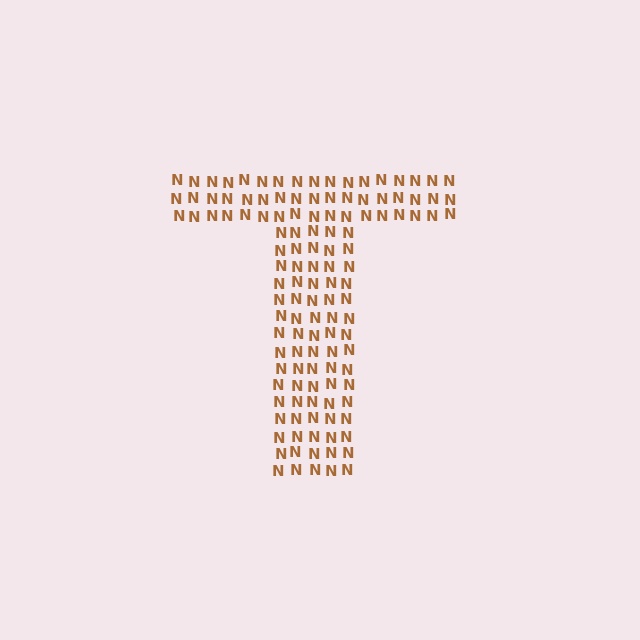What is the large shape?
The large shape is the letter T.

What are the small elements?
The small elements are letter N's.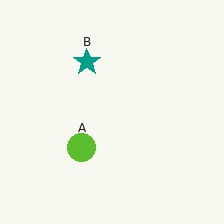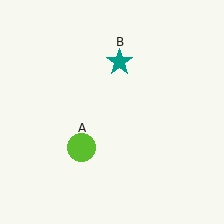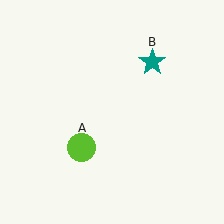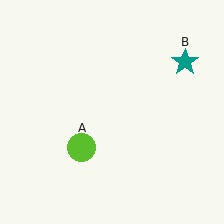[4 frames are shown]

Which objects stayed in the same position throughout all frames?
Lime circle (object A) remained stationary.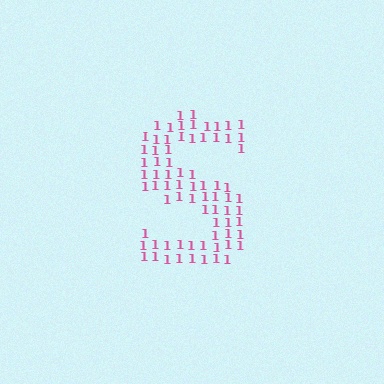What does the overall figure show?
The overall figure shows the letter S.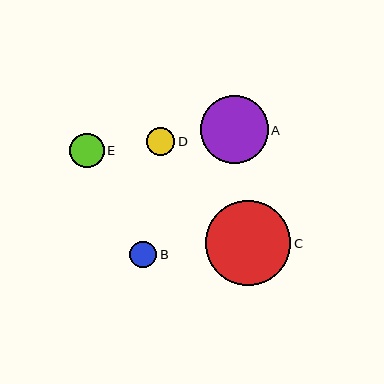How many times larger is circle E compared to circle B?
Circle E is approximately 1.3 times the size of circle B.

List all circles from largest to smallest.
From largest to smallest: C, A, E, D, B.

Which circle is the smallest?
Circle B is the smallest with a size of approximately 27 pixels.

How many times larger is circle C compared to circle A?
Circle C is approximately 1.3 times the size of circle A.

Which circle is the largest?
Circle C is the largest with a size of approximately 85 pixels.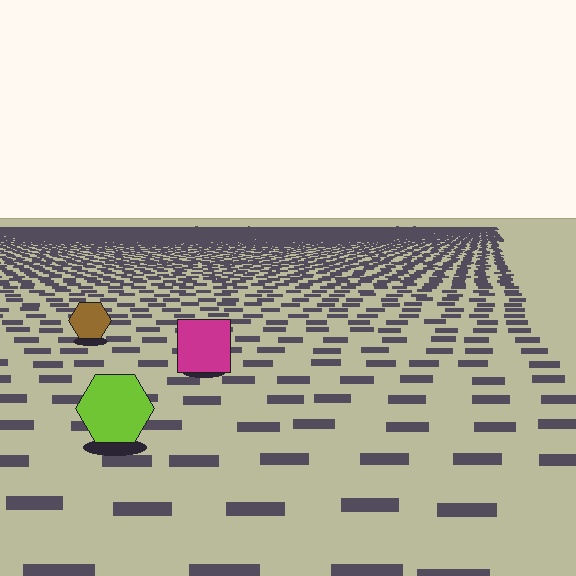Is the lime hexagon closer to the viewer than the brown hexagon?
Yes. The lime hexagon is closer — you can tell from the texture gradient: the ground texture is coarser near it.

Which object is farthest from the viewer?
The brown hexagon is farthest from the viewer. It appears smaller and the ground texture around it is denser.